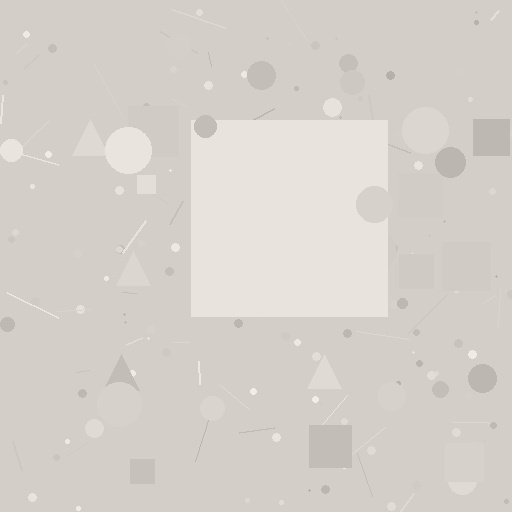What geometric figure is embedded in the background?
A square is embedded in the background.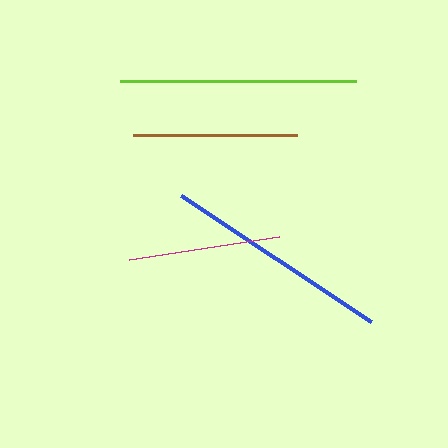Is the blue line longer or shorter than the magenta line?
The blue line is longer than the magenta line.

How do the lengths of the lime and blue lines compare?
The lime and blue lines are approximately the same length.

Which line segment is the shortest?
The magenta line is the shortest at approximately 152 pixels.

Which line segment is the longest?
The lime line is the longest at approximately 236 pixels.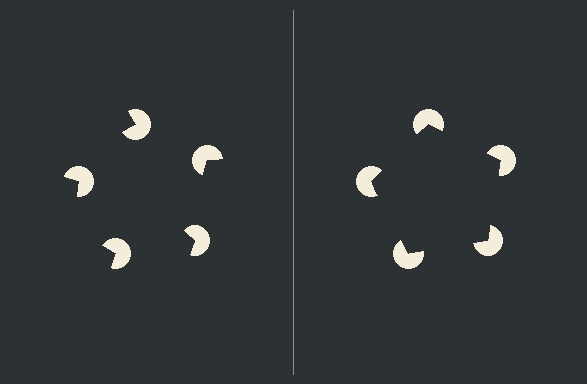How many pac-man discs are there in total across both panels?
10 — 5 on each side.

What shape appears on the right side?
An illusory pentagon.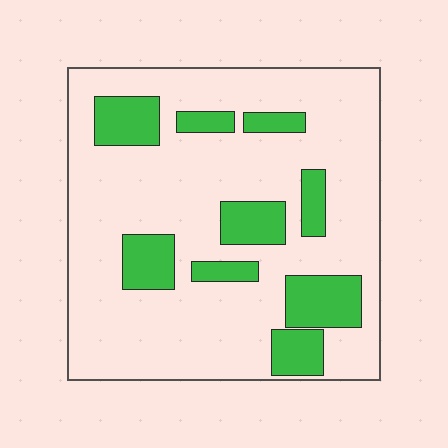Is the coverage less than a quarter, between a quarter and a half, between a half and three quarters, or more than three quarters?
Less than a quarter.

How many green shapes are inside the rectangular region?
9.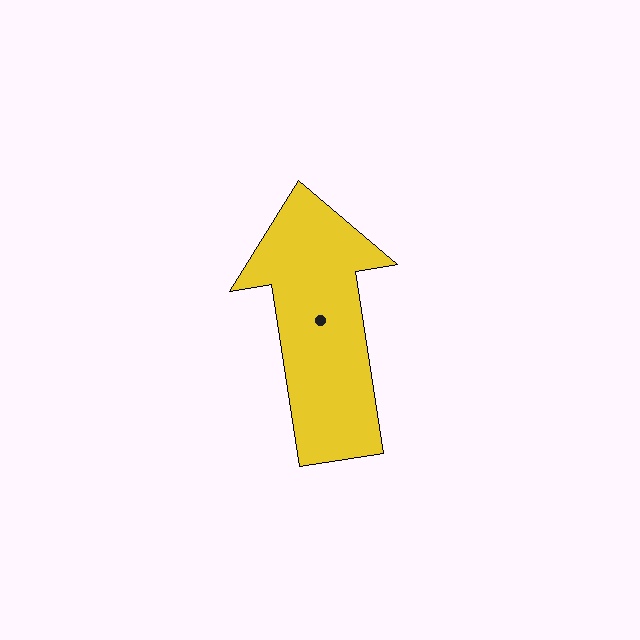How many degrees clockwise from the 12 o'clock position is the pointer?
Approximately 351 degrees.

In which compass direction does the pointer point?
North.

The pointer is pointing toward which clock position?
Roughly 12 o'clock.